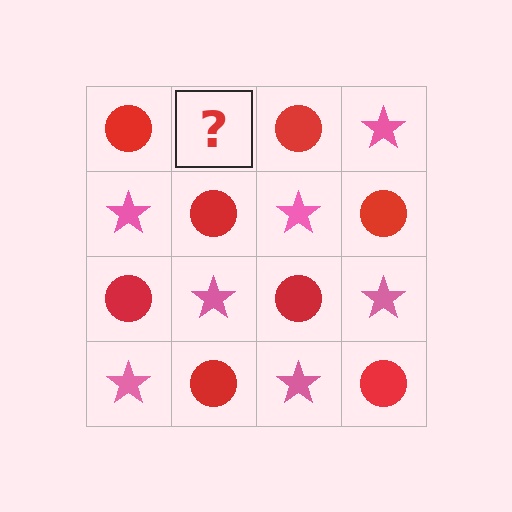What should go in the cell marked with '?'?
The missing cell should contain a pink star.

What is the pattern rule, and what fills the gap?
The rule is that it alternates red circle and pink star in a checkerboard pattern. The gap should be filled with a pink star.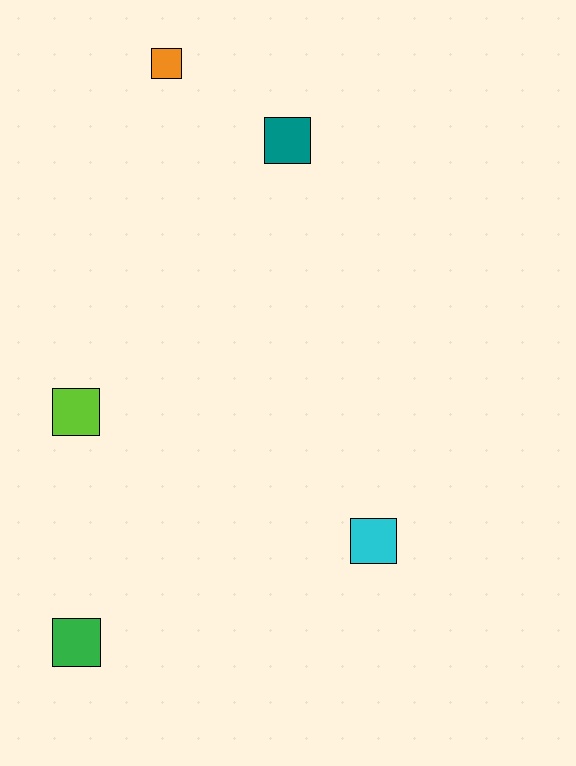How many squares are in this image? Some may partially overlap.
There are 5 squares.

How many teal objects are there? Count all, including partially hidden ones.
There is 1 teal object.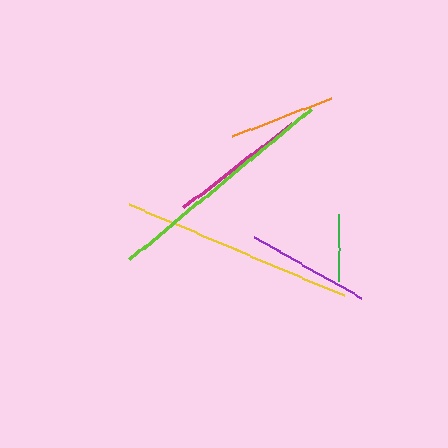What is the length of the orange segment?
The orange segment is approximately 107 pixels long.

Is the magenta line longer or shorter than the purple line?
The magenta line is longer than the purple line.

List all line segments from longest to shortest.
From longest to shortest: lime, yellow, magenta, purple, orange, green.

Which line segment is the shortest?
The green line is the shortest at approximately 67 pixels.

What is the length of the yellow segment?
The yellow segment is approximately 233 pixels long.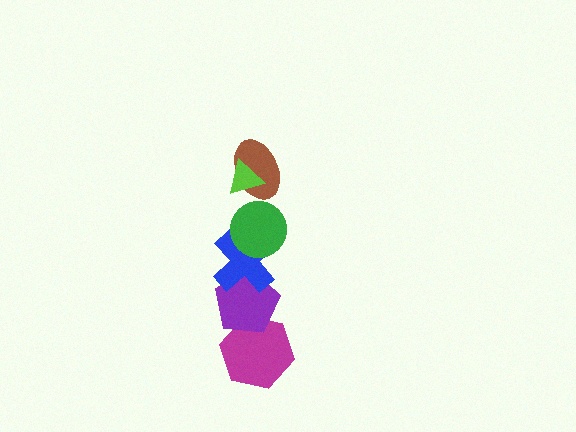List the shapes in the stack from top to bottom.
From top to bottom: the lime triangle, the brown ellipse, the green circle, the blue cross, the purple pentagon, the magenta hexagon.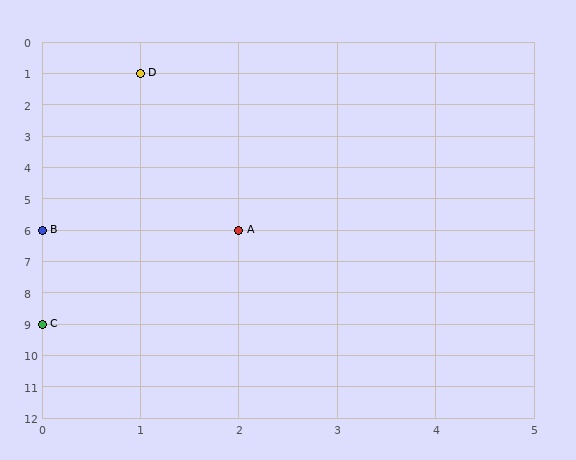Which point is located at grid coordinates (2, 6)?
Point A is at (2, 6).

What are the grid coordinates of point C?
Point C is at grid coordinates (0, 9).